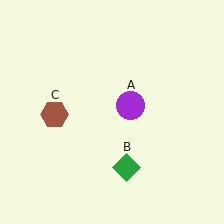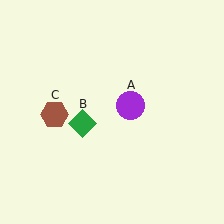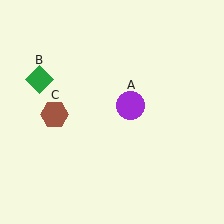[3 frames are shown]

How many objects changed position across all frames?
1 object changed position: green diamond (object B).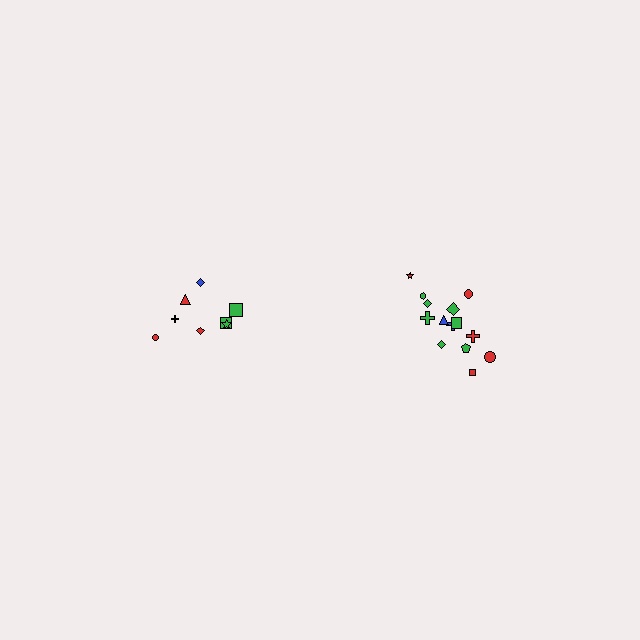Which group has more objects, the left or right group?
The right group.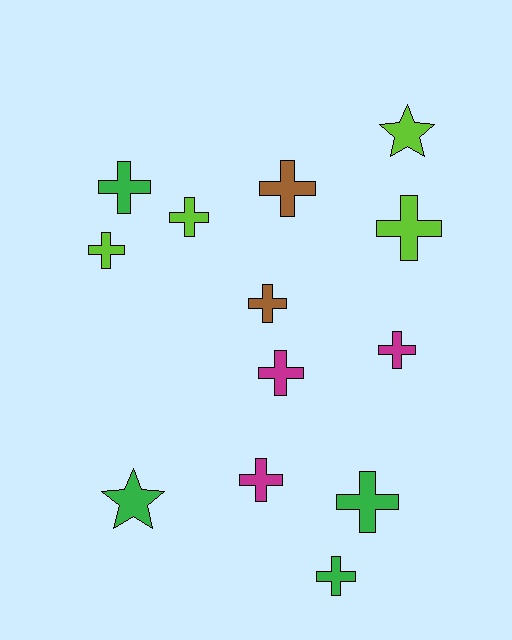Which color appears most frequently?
Green, with 4 objects.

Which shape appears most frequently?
Cross, with 11 objects.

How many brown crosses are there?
There are 2 brown crosses.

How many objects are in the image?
There are 13 objects.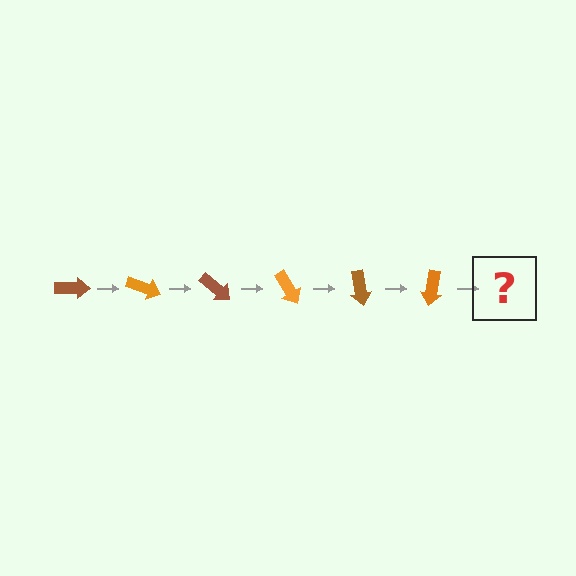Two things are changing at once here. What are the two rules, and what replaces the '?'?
The two rules are that it rotates 20 degrees each step and the color cycles through brown and orange. The '?' should be a brown arrow, rotated 120 degrees from the start.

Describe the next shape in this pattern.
It should be a brown arrow, rotated 120 degrees from the start.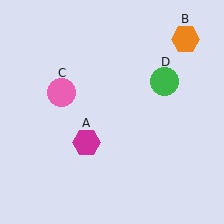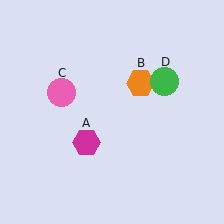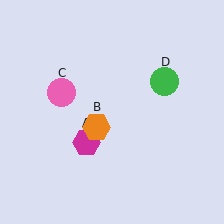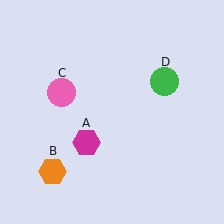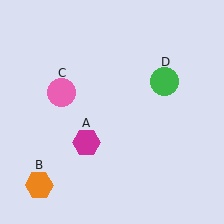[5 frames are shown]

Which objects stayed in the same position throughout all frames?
Magenta hexagon (object A) and pink circle (object C) and green circle (object D) remained stationary.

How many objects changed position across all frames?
1 object changed position: orange hexagon (object B).